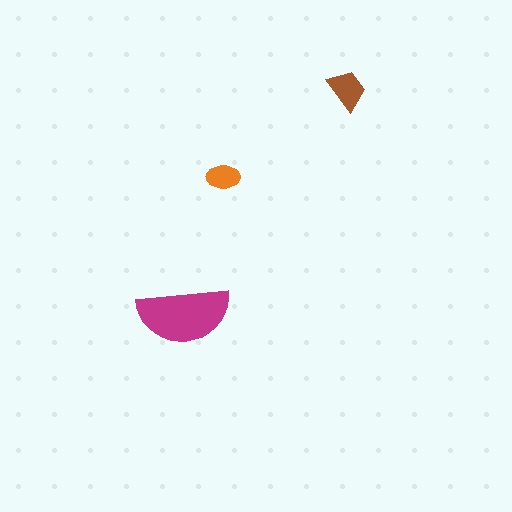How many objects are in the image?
There are 3 objects in the image.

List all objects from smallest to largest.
The orange ellipse, the brown trapezoid, the magenta semicircle.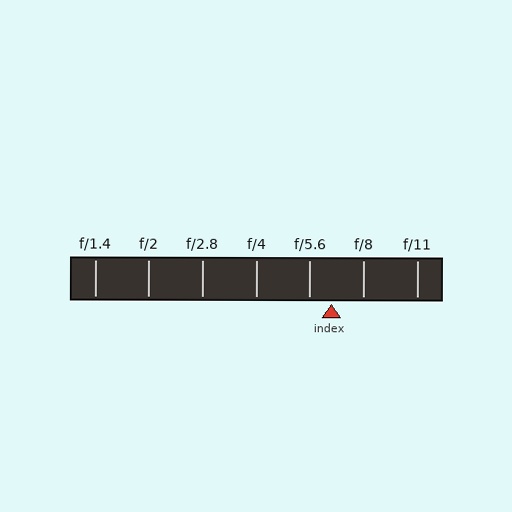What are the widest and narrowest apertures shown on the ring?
The widest aperture shown is f/1.4 and the narrowest is f/11.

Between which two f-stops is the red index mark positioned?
The index mark is between f/5.6 and f/8.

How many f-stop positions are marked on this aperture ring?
There are 7 f-stop positions marked.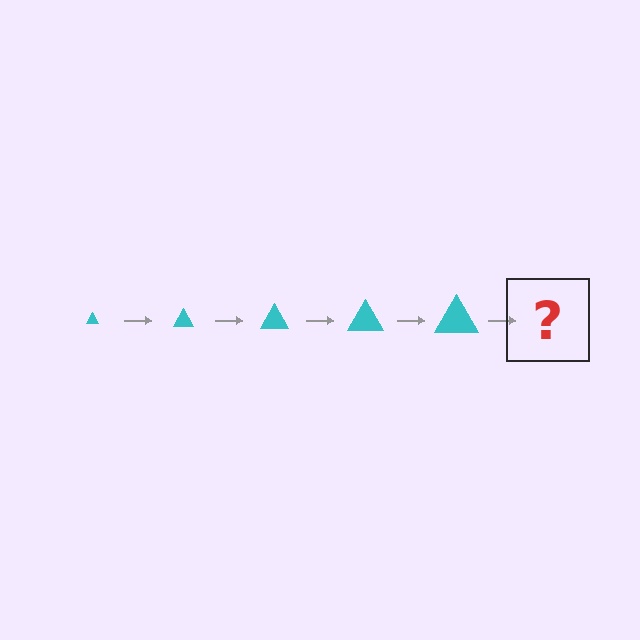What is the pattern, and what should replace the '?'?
The pattern is that the triangle gets progressively larger each step. The '?' should be a cyan triangle, larger than the previous one.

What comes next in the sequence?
The next element should be a cyan triangle, larger than the previous one.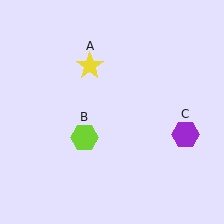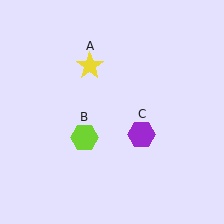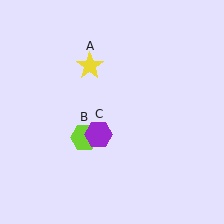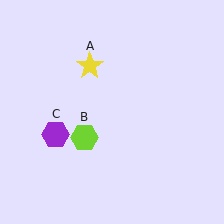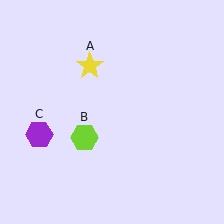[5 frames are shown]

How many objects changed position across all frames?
1 object changed position: purple hexagon (object C).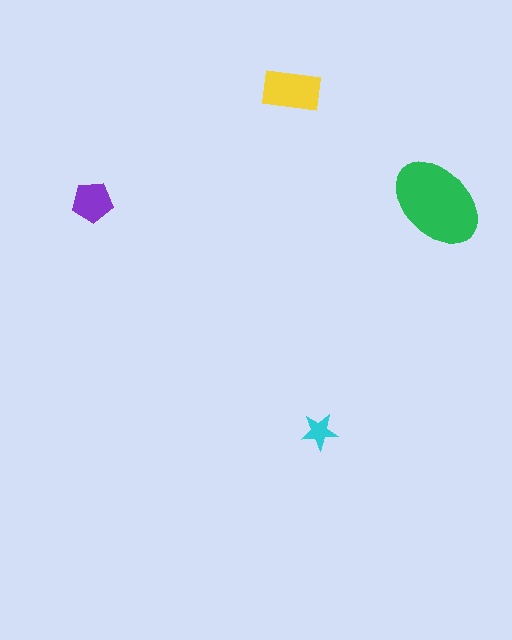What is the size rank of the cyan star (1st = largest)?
4th.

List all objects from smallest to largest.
The cyan star, the purple pentagon, the yellow rectangle, the green ellipse.